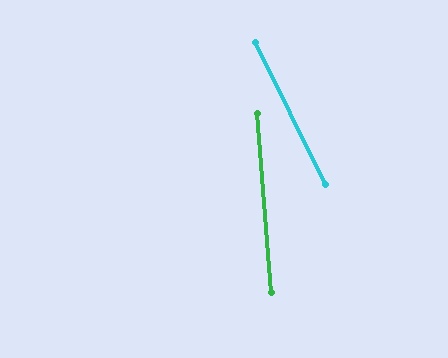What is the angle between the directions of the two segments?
Approximately 22 degrees.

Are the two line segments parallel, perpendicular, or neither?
Neither parallel nor perpendicular — they differ by about 22°.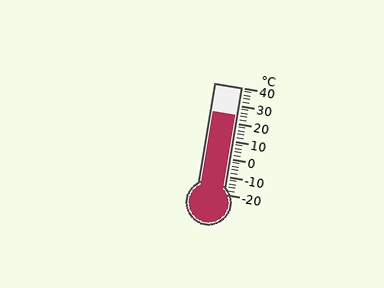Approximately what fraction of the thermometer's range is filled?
The thermometer is filled to approximately 75% of its range.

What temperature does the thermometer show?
The thermometer shows approximately 24°C.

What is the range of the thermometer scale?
The thermometer scale ranges from -20°C to 40°C.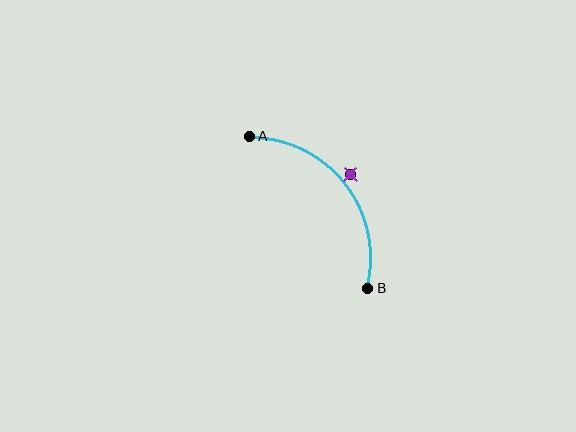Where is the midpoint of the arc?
The arc midpoint is the point on the curve farthest from the straight line joining A and B. It sits above and to the right of that line.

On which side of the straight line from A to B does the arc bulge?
The arc bulges above and to the right of the straight line connecting A and B.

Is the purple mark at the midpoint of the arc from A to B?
No — the purple mark does not lie on the arc at all. It sits slightly outside the curve.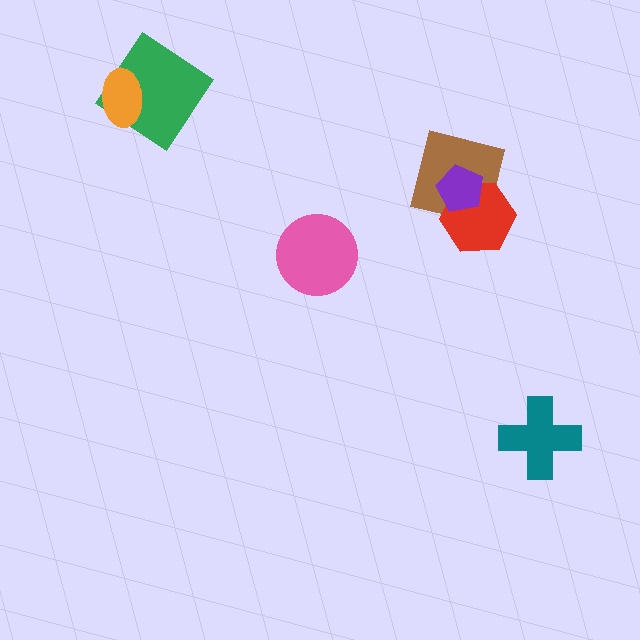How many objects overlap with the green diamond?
1 object overlaps with the green diamond.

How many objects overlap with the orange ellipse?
1 object overlaps with the orange ellipse.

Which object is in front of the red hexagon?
The purple pentagon is in front of the red hexagon.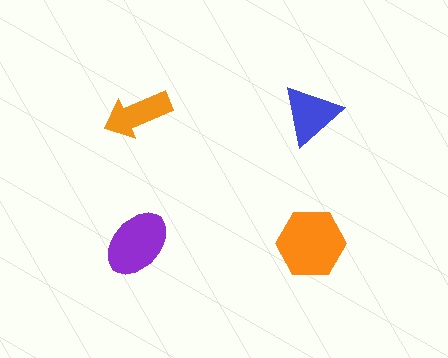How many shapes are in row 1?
2 shapes.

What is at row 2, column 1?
A purple ellipse.